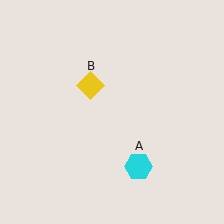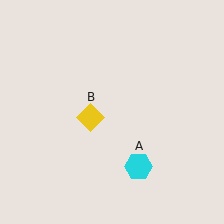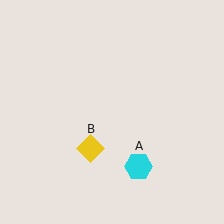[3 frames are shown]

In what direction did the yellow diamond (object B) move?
The yellow diamond (object B) moved down.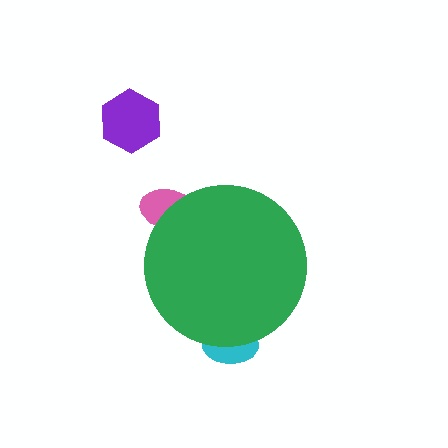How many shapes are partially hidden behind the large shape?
2 shapes are partially hidden.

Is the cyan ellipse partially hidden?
Yes, the cyan ellipse is partially hidden behind the green circle.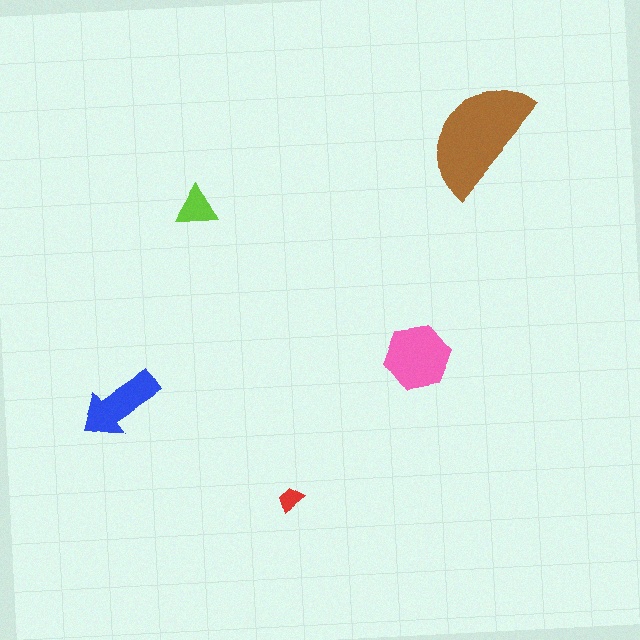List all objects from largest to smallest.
The brown semicircle, the pink hexagon, the blue arrow, the lime triangle, the red trapezoid.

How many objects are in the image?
There are 5 objects in the image.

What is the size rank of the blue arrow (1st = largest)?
3rd.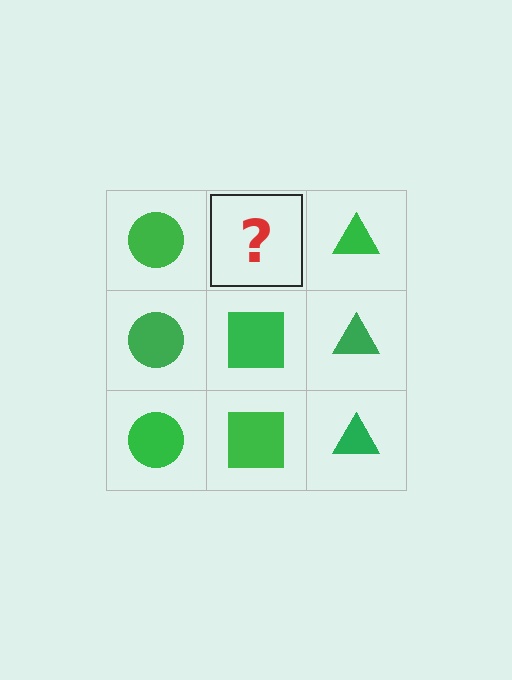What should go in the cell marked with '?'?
The missing cell should contain a green square.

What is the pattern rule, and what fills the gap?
The rule is that each column has a consistent shape. The gap should be filled with a green square.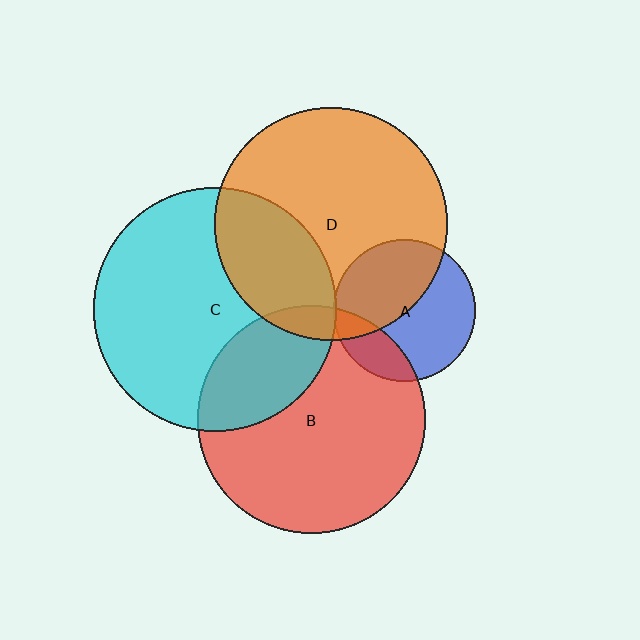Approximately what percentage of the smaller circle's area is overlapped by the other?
Approximately 45%.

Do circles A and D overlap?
Yes.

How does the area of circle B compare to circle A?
Approximately 2.6 times.